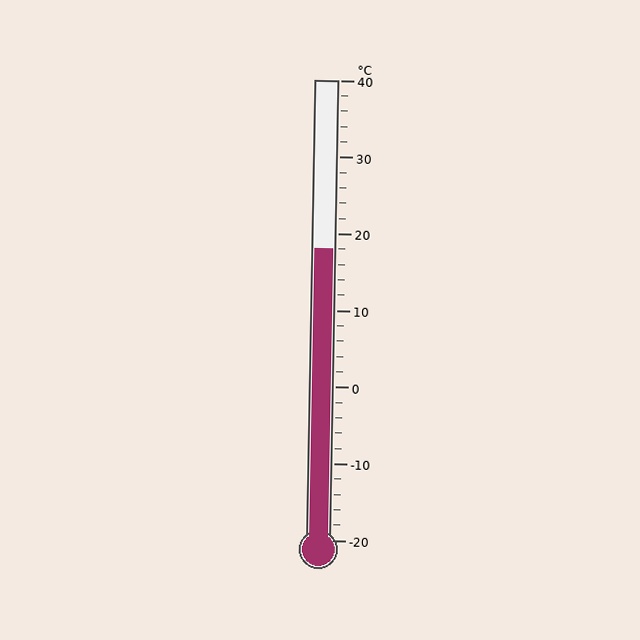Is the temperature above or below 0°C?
The temperature is above 0°C.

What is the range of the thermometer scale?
The thermometer scale ranges from -20°C to 40°C.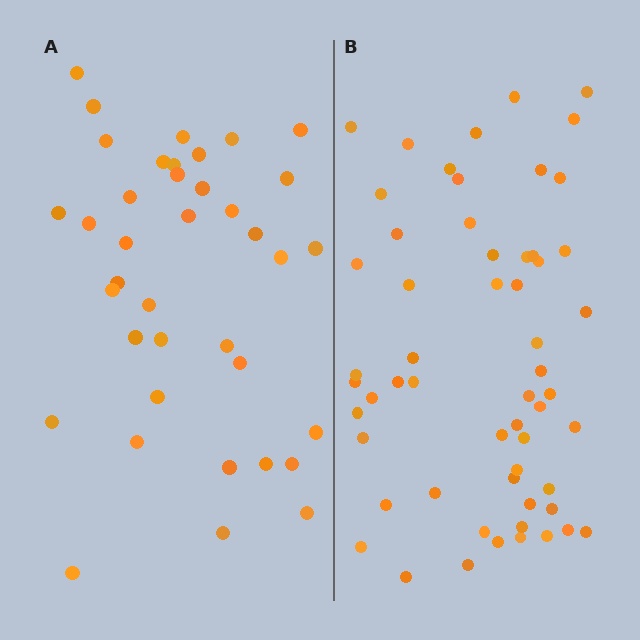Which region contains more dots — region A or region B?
Region B (the right region) has more dots.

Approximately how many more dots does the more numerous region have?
Region B has approximately 20 more dots than region A.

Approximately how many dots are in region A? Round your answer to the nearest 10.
About 40 dots. (The exact count is 38, which rounds to 40.)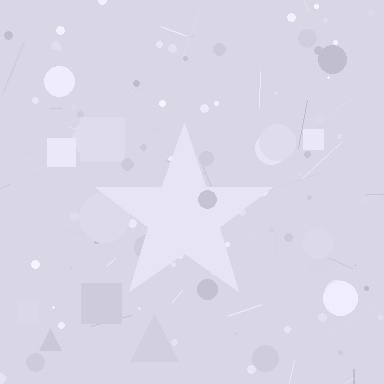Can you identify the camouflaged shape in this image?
The camouflaged shape is a star.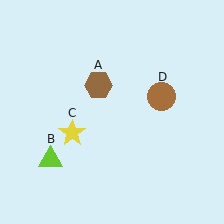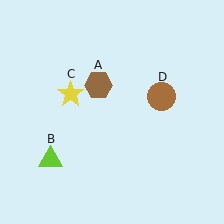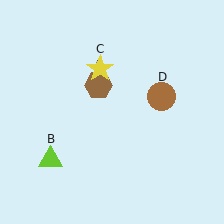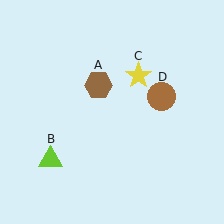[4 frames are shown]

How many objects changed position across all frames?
1 object changed position: yellow star (object C).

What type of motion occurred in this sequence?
The yellow star (object C) rotated clockwise around the center of the scene.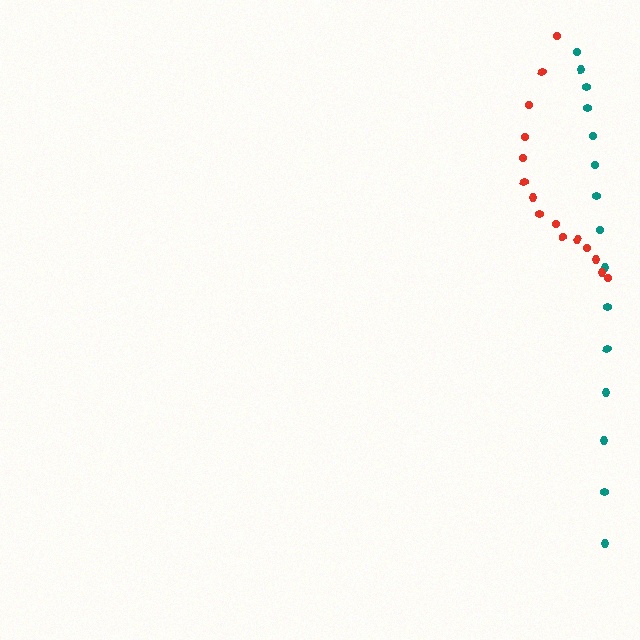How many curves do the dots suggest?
There are 2 distinct paths.